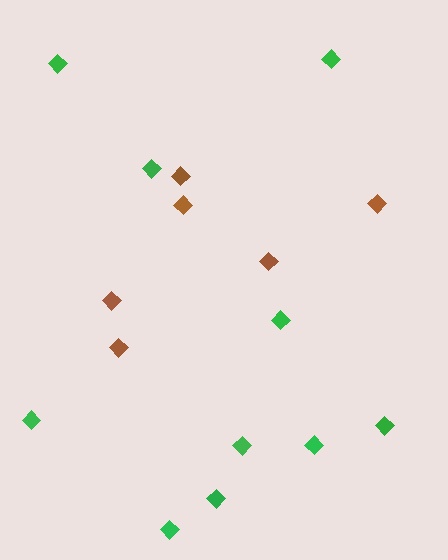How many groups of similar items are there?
There are 2 groups: one group of brown diamonds (6) and one group of green diamonds (10).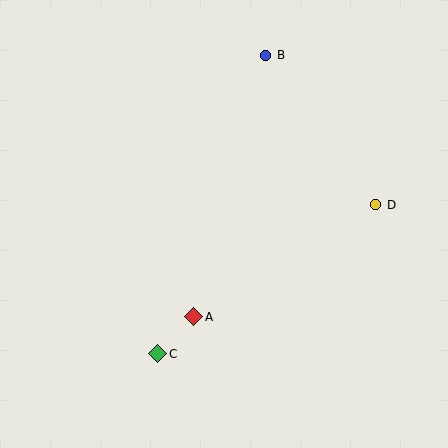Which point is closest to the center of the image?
Point A at (194, 317) is closest to the center.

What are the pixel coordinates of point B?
Point B is at (266, 55).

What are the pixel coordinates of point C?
Point C is at (158, 354).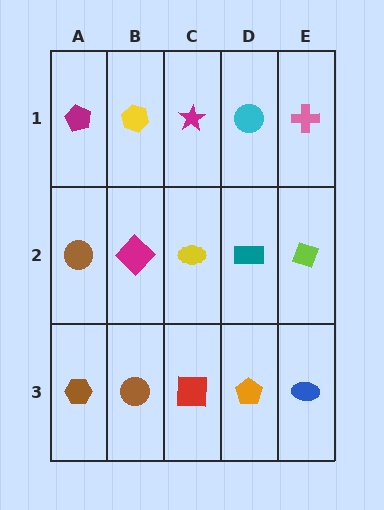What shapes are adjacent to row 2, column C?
A magenta star (row 1, column C), a red square (row 3, column C), a magenta diamond (row 2, column B), a teal rectangle (row 2, column D).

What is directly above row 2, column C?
A magenta star.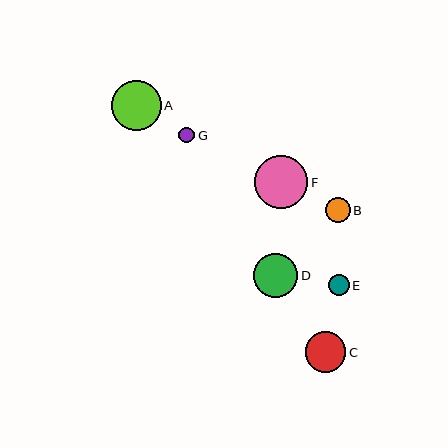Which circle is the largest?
Circle F is the largest with a size of approximately 54 pixels.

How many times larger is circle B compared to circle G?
Circle B is approximately 1.6 times the size of circle G.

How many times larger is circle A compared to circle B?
Circle A is approximately 2.0 times the size of circle B.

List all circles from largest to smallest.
From largest to smallest: F, A, D, C, B, E, G.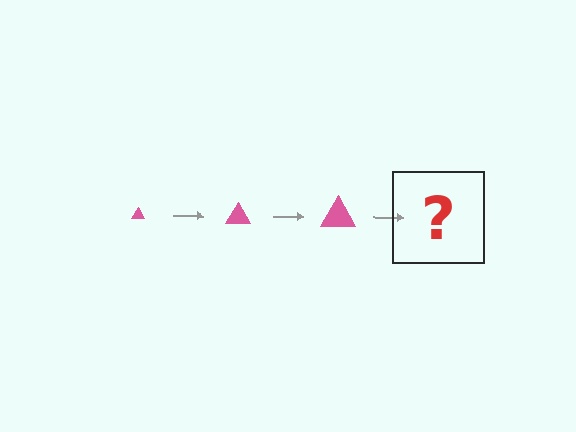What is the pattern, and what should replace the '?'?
The pattern is that the triangle gets progressively larger each step. The '?' should be a pink triangle, larger than the previous one.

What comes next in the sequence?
The next element should be a pink triangle, larger than the previous one.